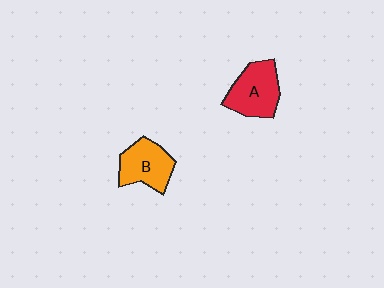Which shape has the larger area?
Shape A (red).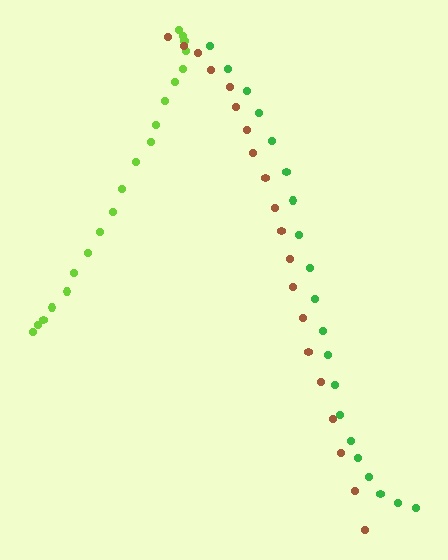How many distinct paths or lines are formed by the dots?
There are 3 distinct paths.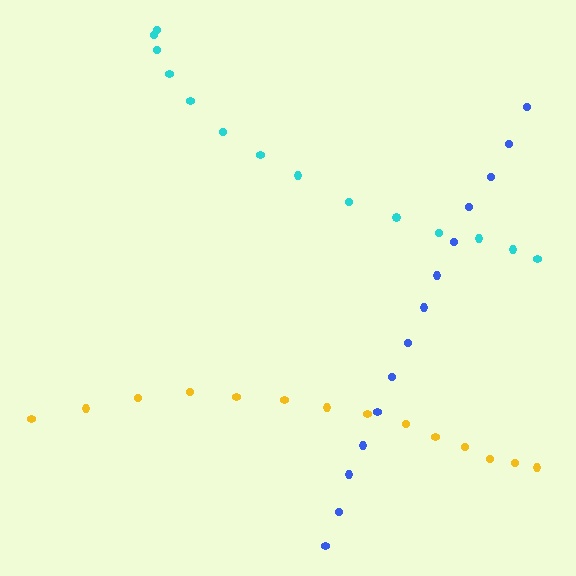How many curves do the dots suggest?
There are 3 distinct paths.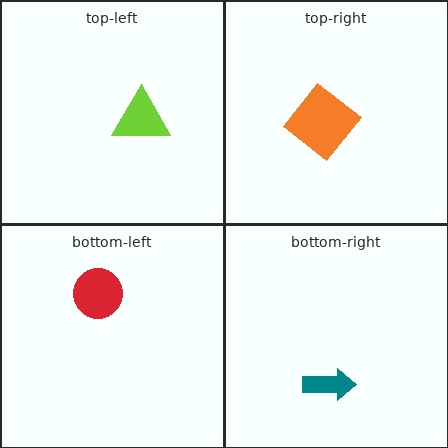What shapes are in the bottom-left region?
The red circle.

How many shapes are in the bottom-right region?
1.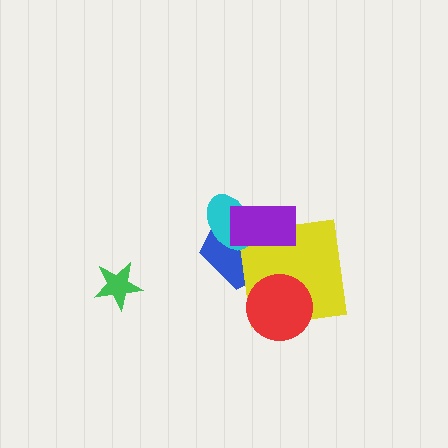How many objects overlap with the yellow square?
3 objects overlap with the yellow square.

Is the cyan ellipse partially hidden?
Yes, it is partially covered by another shape.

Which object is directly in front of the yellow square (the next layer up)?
The red circle is directly in front of the yellow square.